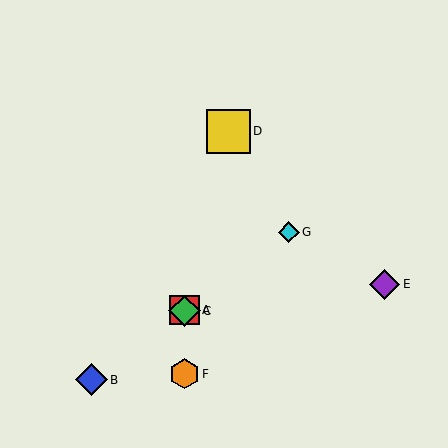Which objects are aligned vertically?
Objects A, C, F are aligned vertically.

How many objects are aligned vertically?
3 objects (A, C, F) are aligned vertically.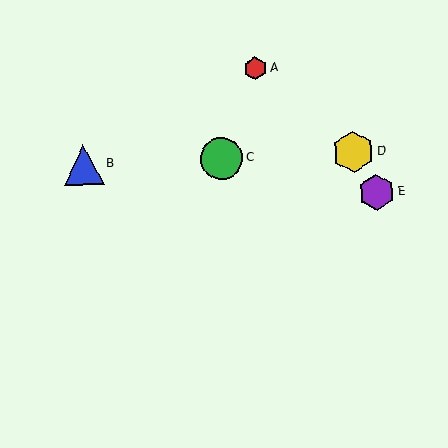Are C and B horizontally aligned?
Yes, both are at y≈158.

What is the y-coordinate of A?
Object A is at y≈68.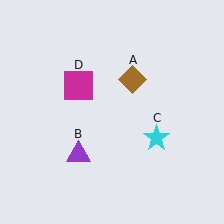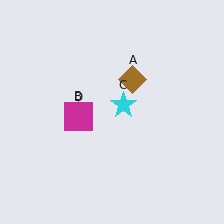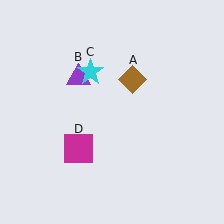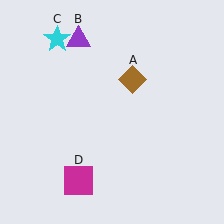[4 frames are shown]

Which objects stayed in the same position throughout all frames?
Brown diamond (object A) remained stationary.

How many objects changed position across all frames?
3 objects changed position: purple triangle (object B), cyan star (object C), magenta square (object D).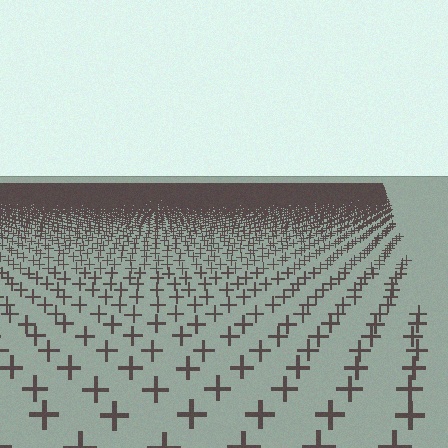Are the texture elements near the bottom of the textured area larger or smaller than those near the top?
Larger. Near the bottom, elements are closer to the viewer and appear at a bigger on-screen size.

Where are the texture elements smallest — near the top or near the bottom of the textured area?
Near the top.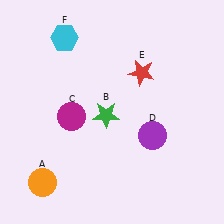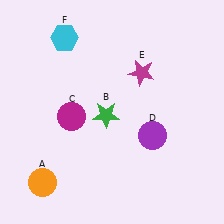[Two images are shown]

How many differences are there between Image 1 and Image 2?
There is 1 difference between the two images.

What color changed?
The star (E) changed from red in Image 1 to magenta in Image 2.